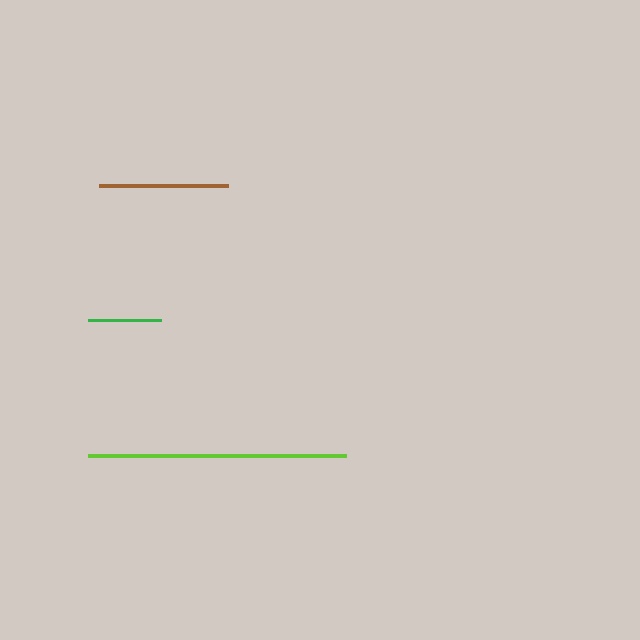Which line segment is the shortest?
The green line is the shortest at approximately 73 pixels.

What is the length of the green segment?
The green segment is approximately 73 pixels long.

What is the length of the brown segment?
The brown segment is approximately 129 pixels long.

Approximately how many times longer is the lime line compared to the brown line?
The lime line is approximately 2.0 times the length of the brown line.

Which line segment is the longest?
The lime line is the longest at approximately 257 pixels.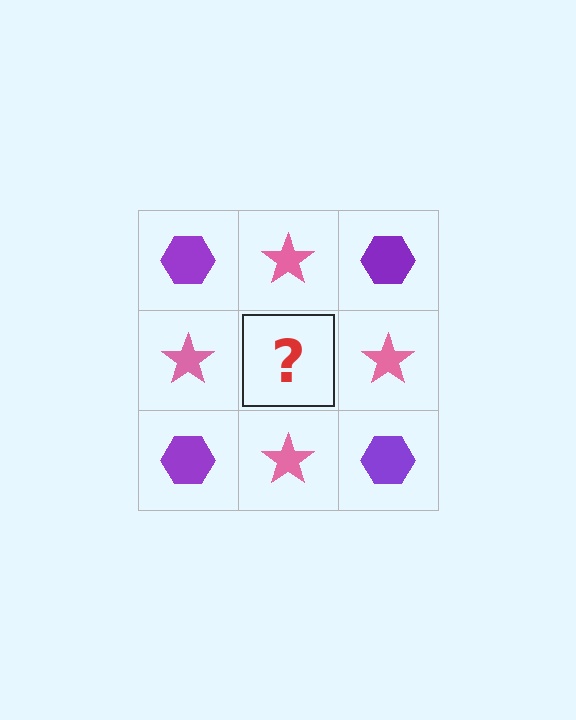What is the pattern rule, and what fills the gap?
The rule is that it alternates purple hexagon and pink star in a checkerboard pattern. The gap should be filled with a purple hexagon.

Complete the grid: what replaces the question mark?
The question mark should be replaced with a purple hexagon.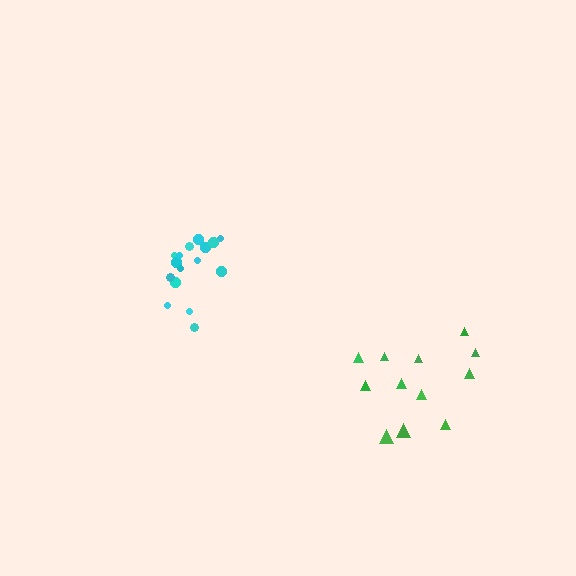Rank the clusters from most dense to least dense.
cyan, green.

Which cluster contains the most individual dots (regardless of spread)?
Cyan (16).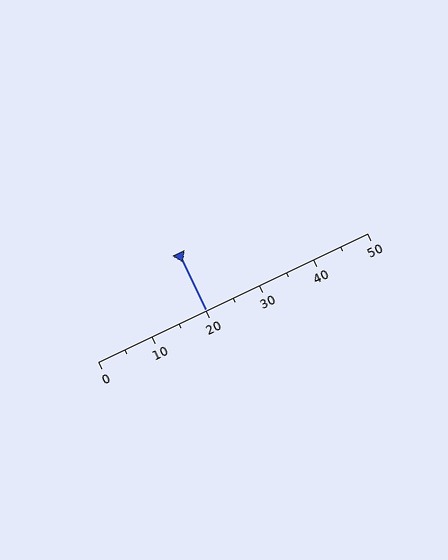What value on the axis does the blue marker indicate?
The marker indicates approximately 20.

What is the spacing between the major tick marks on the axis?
The major ticks are spaced 10 apart.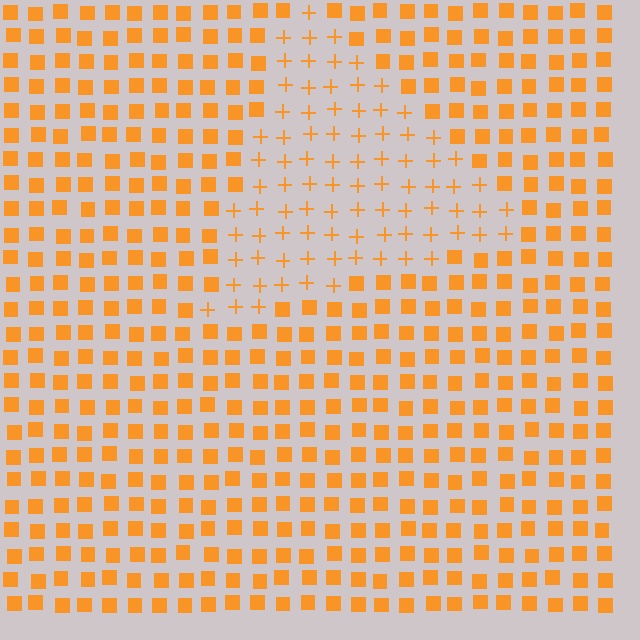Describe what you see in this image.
The image is filled with small orange elements arranged in a uniform grid. A triangle-shaped region contains plus signs, while the surrounding area contains squares. The boundary is defined purely by the change in element shape.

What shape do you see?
I see a triangle.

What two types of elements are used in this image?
The image uses plus signs inside the triangle region and squares outside it.